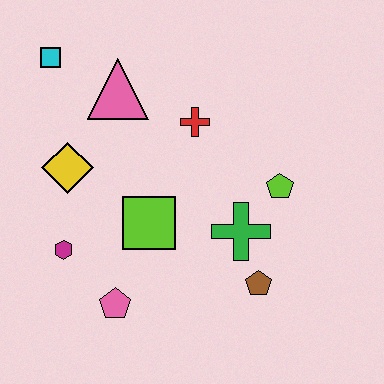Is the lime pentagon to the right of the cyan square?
Yes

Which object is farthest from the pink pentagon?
The cyan square is farthest from the pink pentagon.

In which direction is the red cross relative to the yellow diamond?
The red cross is to the right of the yellow diamond.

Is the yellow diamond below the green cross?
No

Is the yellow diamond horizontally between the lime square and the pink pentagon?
No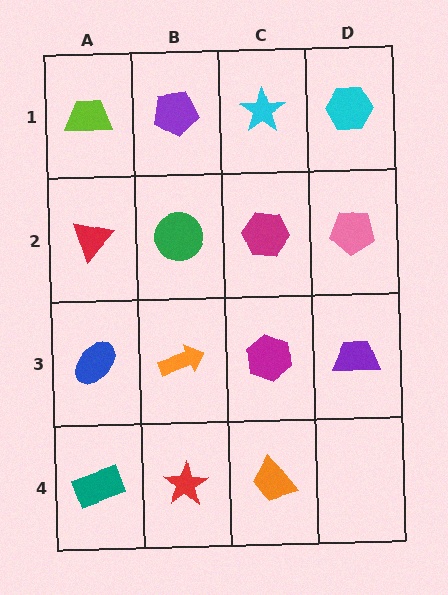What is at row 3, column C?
A magenta hexagon.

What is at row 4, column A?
A teal rectangle.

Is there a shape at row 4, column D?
No, that cell is empty.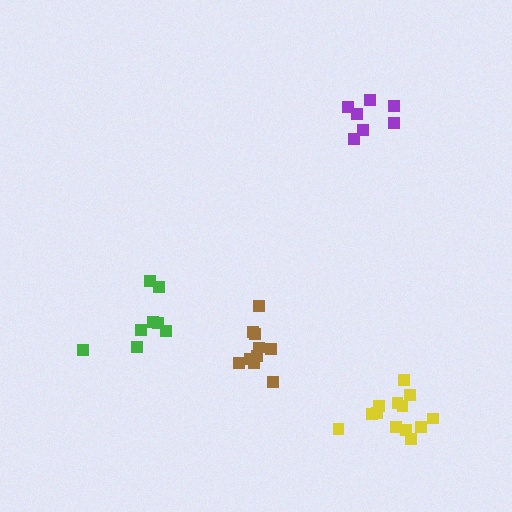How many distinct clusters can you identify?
There are 4 distinct clusters.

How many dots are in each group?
Group 1: 8 dots, Group 2: 13 dots, Group 3: 10 dots, Group 4: 7 dots (38 total).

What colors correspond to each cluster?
The clusters are colored: green, yellow, brown, purple.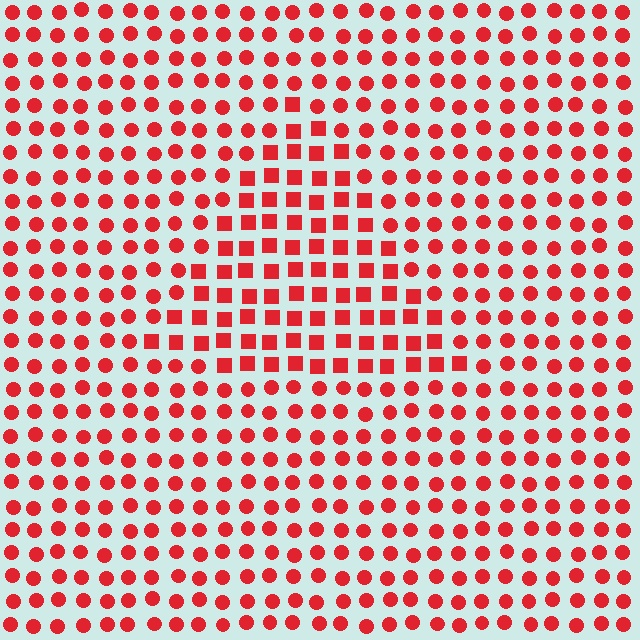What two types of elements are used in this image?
The image uses squares inside the triangle region and circles outside it.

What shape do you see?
I see a triangle.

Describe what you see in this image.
The image is filled with small red elements arranged in a uniform grid. A triangle-shaped region contains squares, while the surrounding area contains circles. The boundary is defined purely by the change in element shape.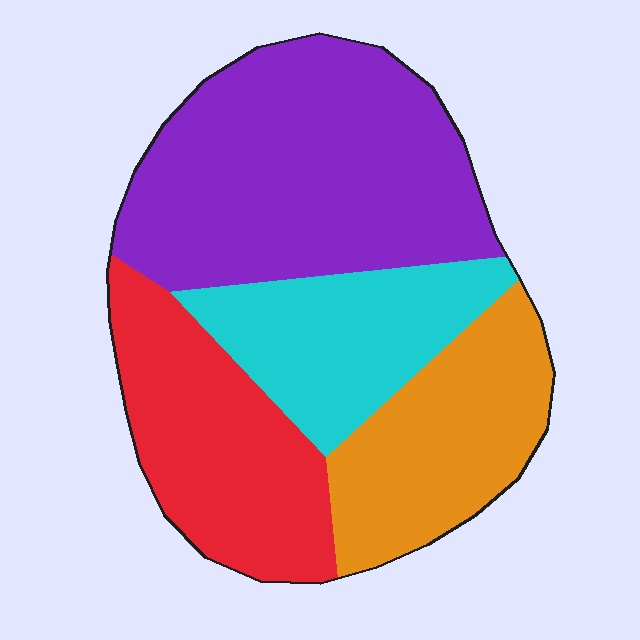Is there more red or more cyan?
Red.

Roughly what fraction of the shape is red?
Red takes up about one quarter (1/4) of the shape.